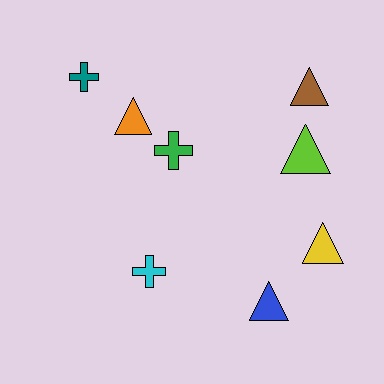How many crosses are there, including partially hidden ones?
There are 3 crosses.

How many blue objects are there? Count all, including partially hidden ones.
There is 1 blue object.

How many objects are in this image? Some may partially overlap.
There are 8 objects.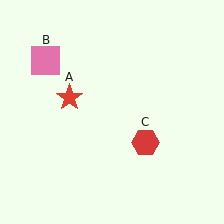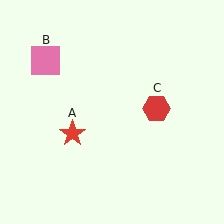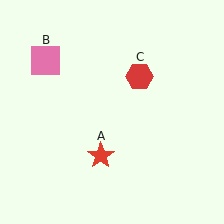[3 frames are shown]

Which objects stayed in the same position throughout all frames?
Pink square (object B) remained stationary.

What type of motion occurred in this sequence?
The red star (object A), red hexagon (object C) rotated counterclockwise around the center of the scene.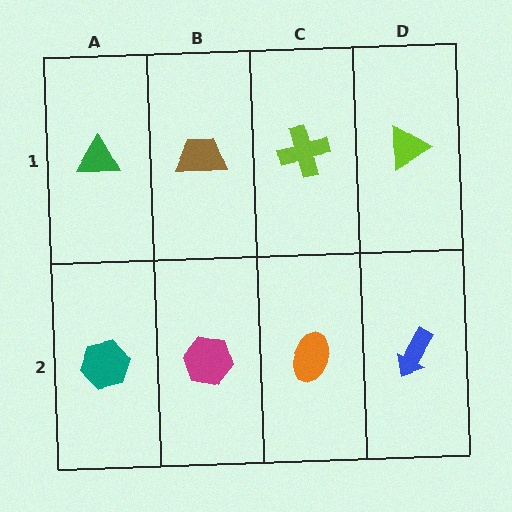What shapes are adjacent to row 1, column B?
A magenta hexagon (row 2, column B), a green triangle (row 1, column A), a lime cross (row 1, column C).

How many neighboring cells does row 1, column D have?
2.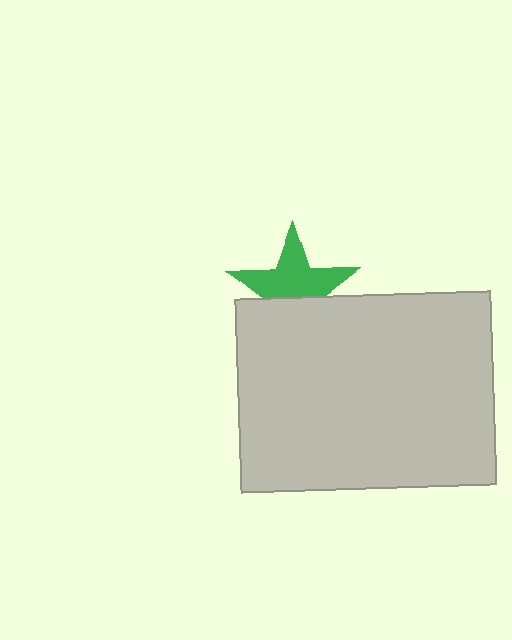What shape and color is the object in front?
The object in front is a light gray rectangle.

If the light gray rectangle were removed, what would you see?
You would see the complete green star.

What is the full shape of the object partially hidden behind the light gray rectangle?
The partially hidden object is a green star.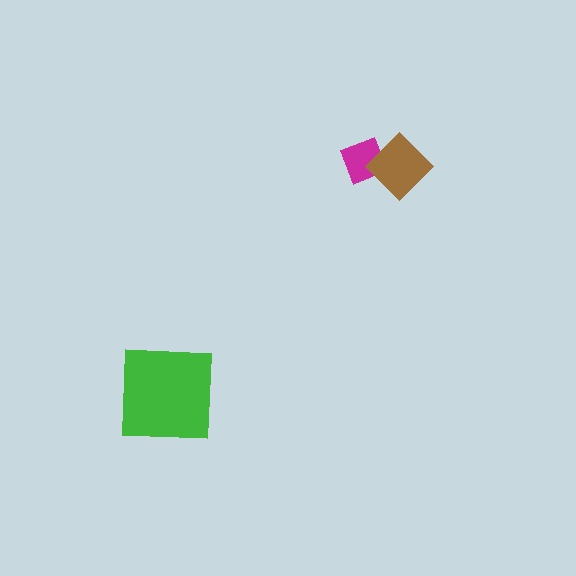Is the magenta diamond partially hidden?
Yes, it is partially covered by another shape.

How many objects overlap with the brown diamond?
1 object overlaps with the brown diamond.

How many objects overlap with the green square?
0 objects overlap with the green square.